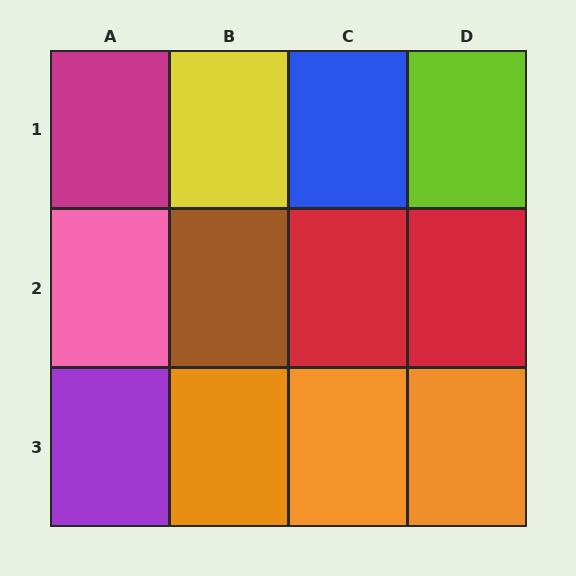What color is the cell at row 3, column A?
Purple.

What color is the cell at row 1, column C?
Blue.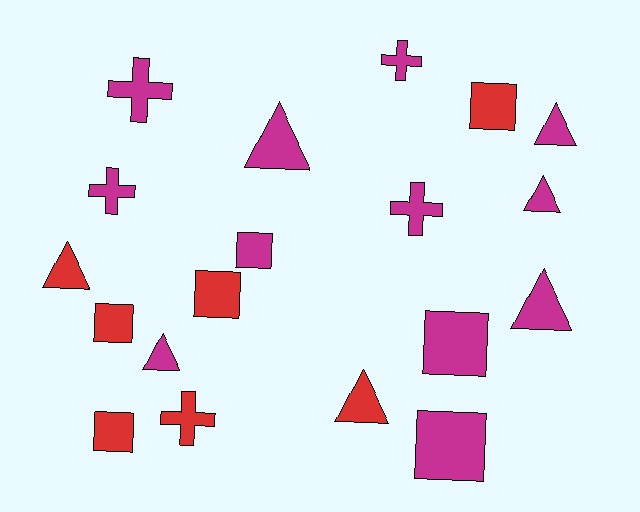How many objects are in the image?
There are 19 objects.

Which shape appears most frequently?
Triangle, with 7 objects.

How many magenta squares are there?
There are 3 magenta squares.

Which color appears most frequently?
Magenta, with 12 objects.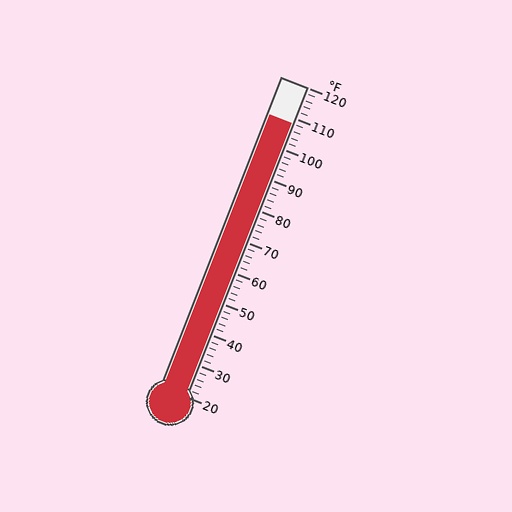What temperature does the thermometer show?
The thermometer shows approximately 108°F.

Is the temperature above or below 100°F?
The temperature is above 100°F.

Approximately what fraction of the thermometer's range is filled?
The thermometer is filled to approximately 90% of its range.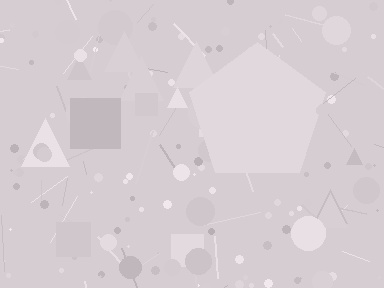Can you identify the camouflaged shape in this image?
The camouflaged shape is a pentagon.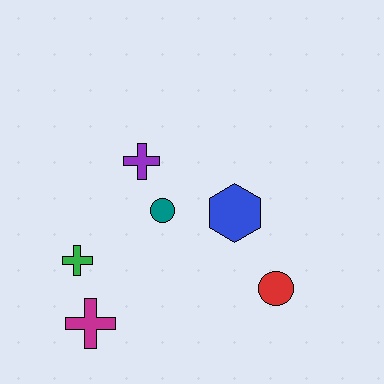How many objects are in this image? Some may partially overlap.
There are 6 objects.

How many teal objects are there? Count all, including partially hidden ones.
There is 1 teal object.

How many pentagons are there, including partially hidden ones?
There are no pentagons.